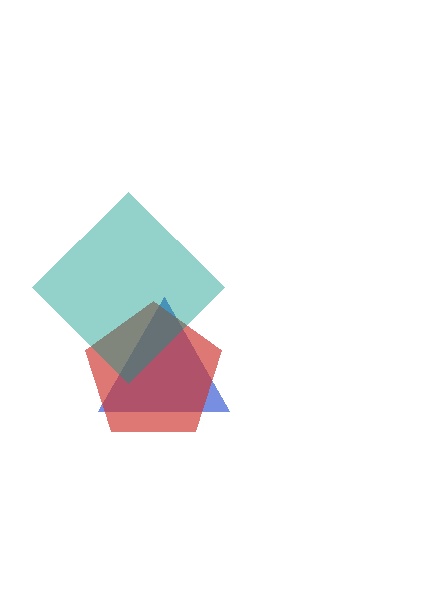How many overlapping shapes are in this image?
There are 3 overlapping shapes in the image.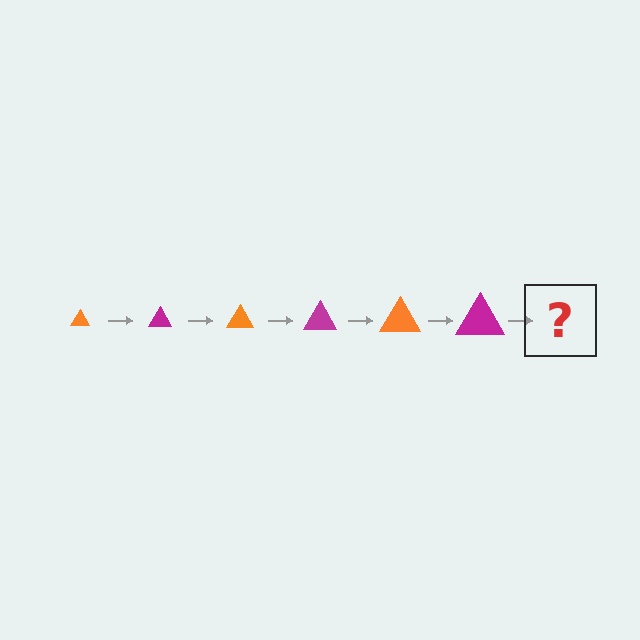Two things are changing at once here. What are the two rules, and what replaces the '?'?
The two rules are that the triangle grows larger each step and the color cycles through orange and magenta. The '?' should be an orange triangle, larger than the previous one.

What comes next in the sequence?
The next element should be an orange triangle, larger than the previous one.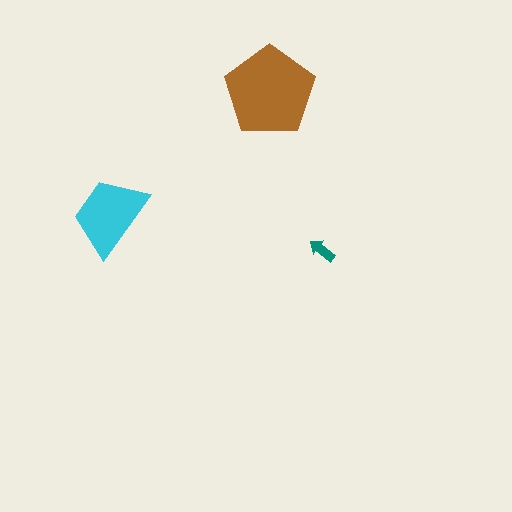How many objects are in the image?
There are 3 objects in the image.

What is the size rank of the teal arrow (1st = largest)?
3rd.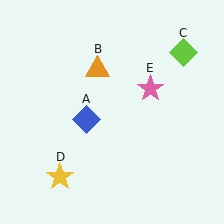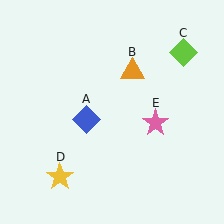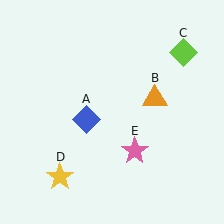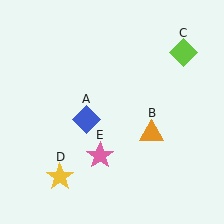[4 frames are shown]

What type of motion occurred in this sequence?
The orange triangle (object B), pink star (object E) rotated clockwise around the center of the scene.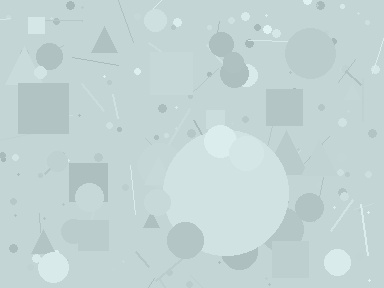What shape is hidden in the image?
A circle is hidden in the image.